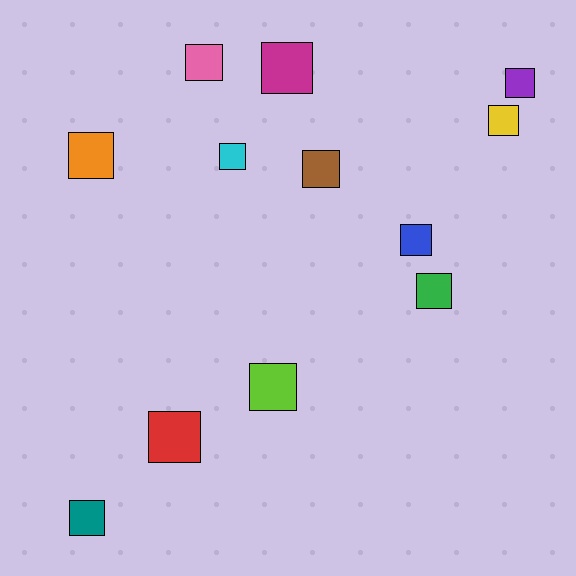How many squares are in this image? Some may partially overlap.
There are 12 squares.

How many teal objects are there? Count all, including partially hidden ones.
There is 1 teal object.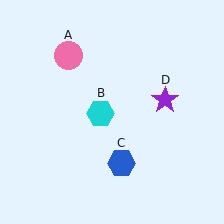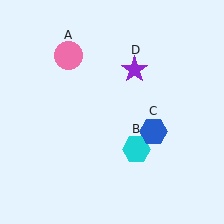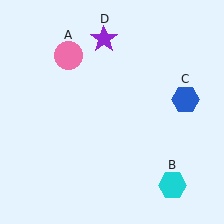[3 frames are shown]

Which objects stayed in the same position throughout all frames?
Pink circle (object A) remained stationary.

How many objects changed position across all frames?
3 objects changed position: cyan hexagon (object B), blue hexagon (object C), purple star (object D).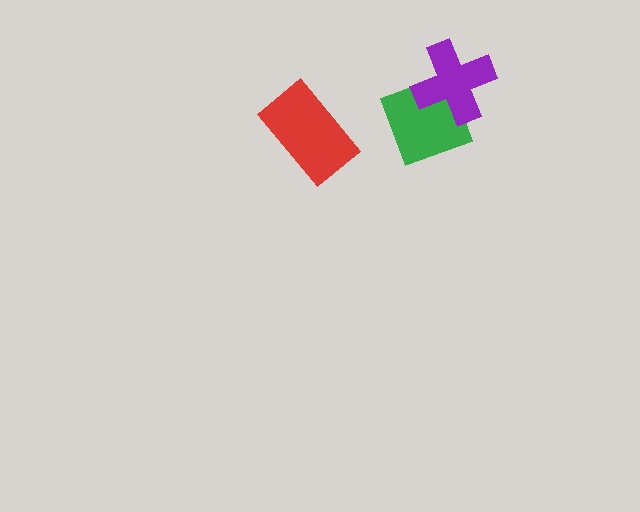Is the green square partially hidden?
Yes, it is partially covered by another shape.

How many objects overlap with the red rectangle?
0 objects overlap with the red rectangle.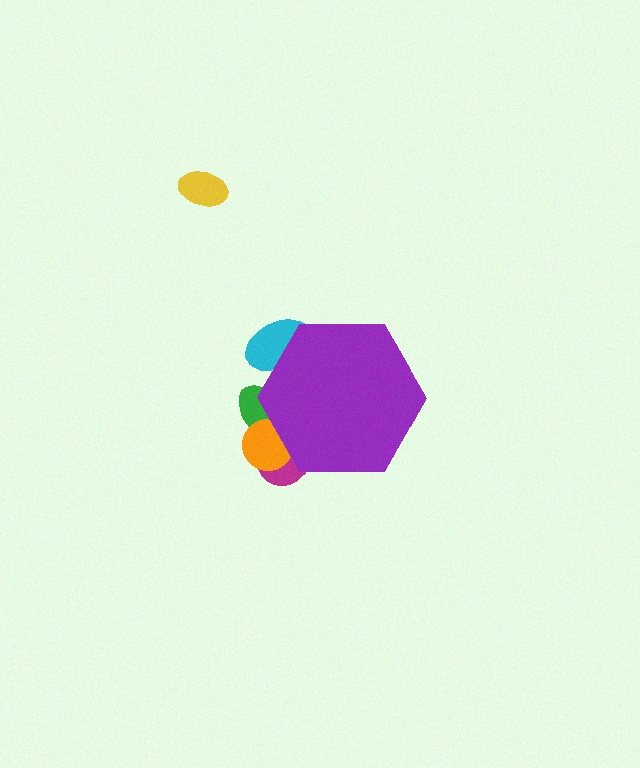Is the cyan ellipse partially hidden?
Yes, the cyan ellipse is partially hidden behind the purple hexagon.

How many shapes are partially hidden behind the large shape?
4 shapes are partially hidden.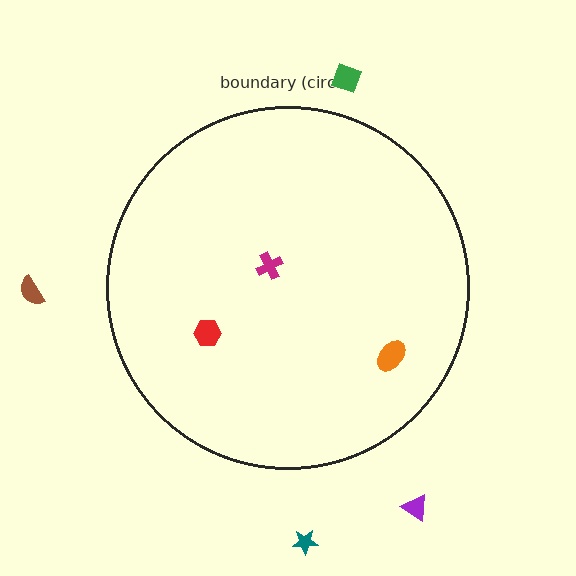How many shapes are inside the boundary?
3 inside, 4 outside.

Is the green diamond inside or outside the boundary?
Outside.